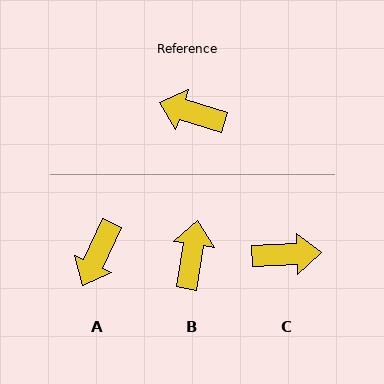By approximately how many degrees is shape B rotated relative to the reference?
Approximately 81 degrees clockwise.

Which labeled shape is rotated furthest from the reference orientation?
C, about 160 degrees away.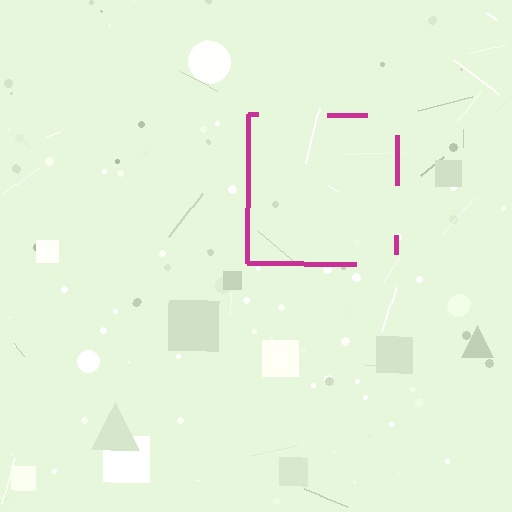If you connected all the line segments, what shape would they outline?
They would outline a square.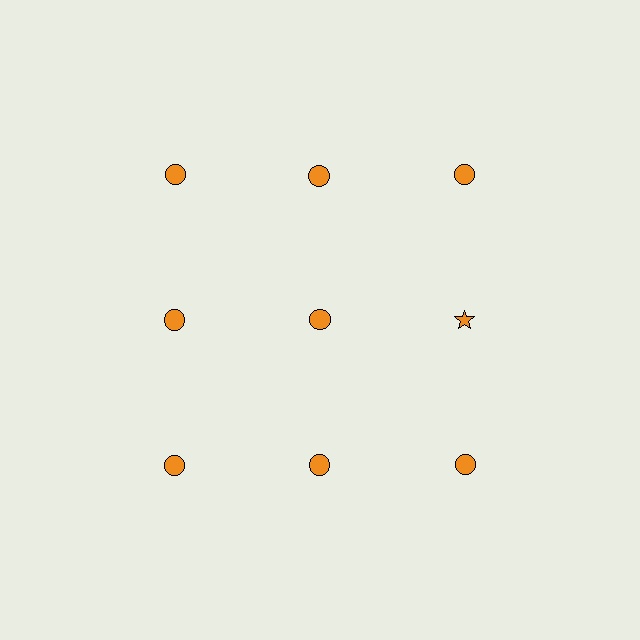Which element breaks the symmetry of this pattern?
The orange star in the second row, center column breaks the symmetry. All other shapes are orange circles.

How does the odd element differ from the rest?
It has a different shape: star instead of circle.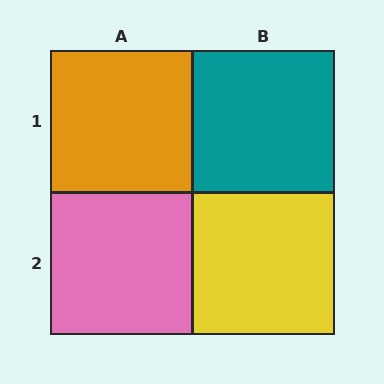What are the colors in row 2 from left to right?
Pink, yellow.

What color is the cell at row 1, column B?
Teal.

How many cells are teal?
1 cell is teal.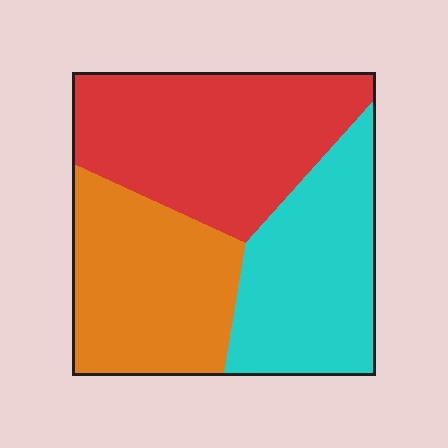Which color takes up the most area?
Red, at roughly 40%.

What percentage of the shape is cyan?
Cyan covers 31% of the shape.